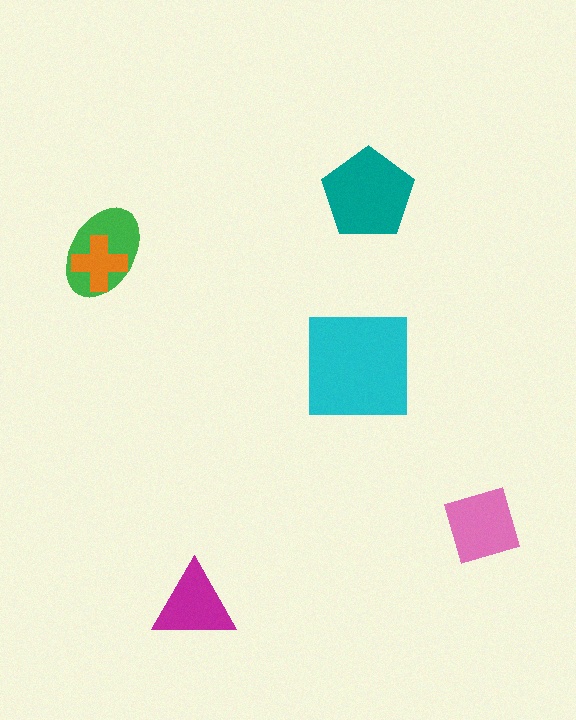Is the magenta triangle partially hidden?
No, no other shape covers it.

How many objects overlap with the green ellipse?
1 object overlaps with the green ellipse.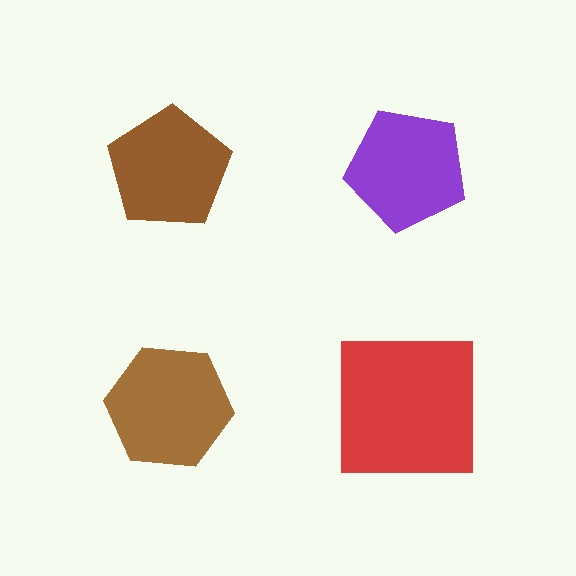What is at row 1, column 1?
A brown pentagon.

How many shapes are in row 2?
2 shapes.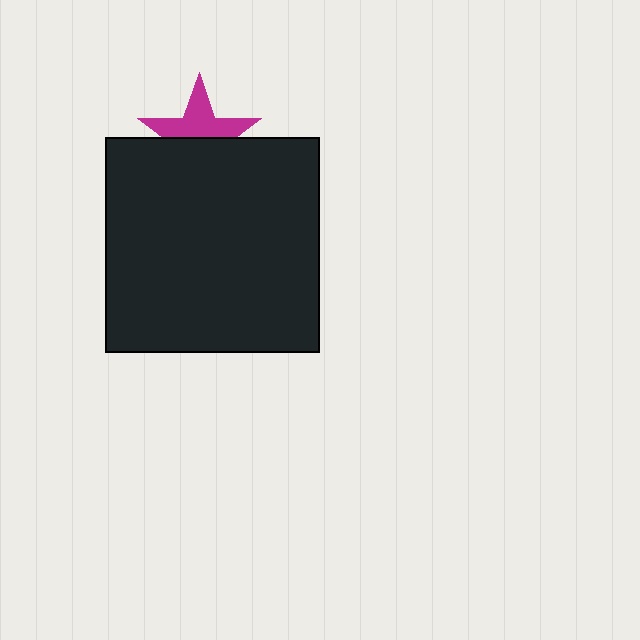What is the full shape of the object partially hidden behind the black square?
The partially hidden object is a magenta star.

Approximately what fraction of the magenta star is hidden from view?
Roughly 47% of the magenta star is hidden behind the black square.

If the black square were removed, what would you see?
You would see the complete magenta star.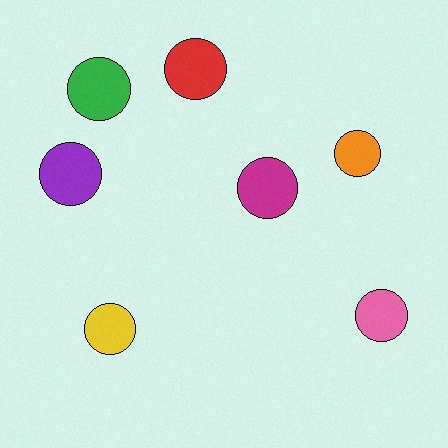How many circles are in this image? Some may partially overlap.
There are 7 circles.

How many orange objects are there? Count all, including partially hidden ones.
There is 1 orange object.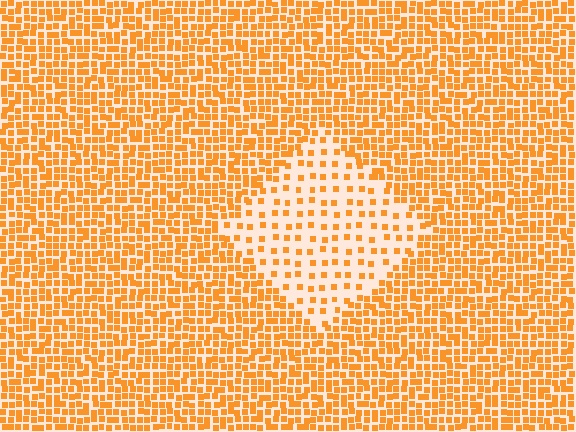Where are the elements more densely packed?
The elements are more densely packed outside the diamond boundary.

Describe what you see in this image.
The image contains small orange elements arranged at two different densities. A diamond-shaped region is visible where the elements are less densely packed than the surrounding area.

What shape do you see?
I see a diamond.